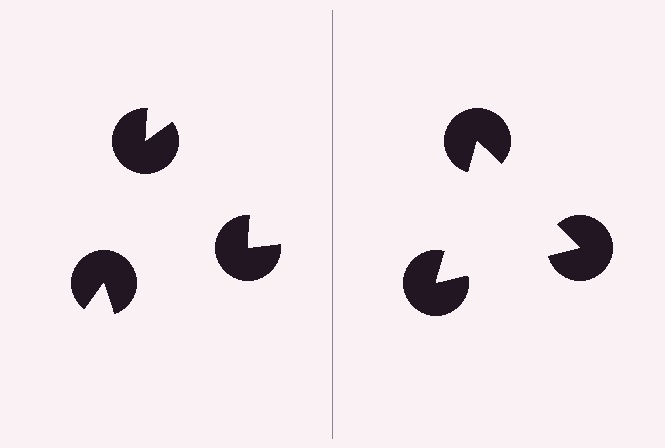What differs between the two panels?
The pac-man discs are positioned identically on both sides; only the wedge orientations differ. On the right they align to a triangle; on the left they are misaligned.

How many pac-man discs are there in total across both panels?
6 — 3 on each side.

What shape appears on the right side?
An illusory triangle.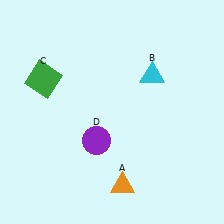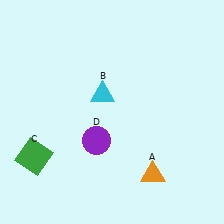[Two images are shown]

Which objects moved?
The objects that moved are: the orange triangle (A), the cyan triangle (B), the green square (C).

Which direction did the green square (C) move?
The green square (C) moved down.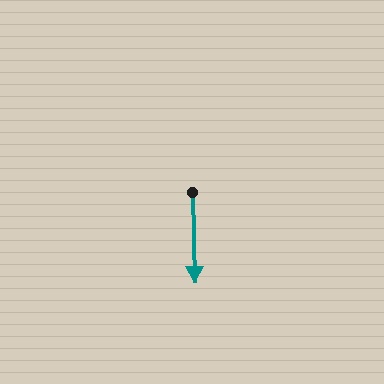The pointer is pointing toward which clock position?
Roughly 6 o'clock.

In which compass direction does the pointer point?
South.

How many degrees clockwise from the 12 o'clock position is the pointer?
Approximately 178 degrees.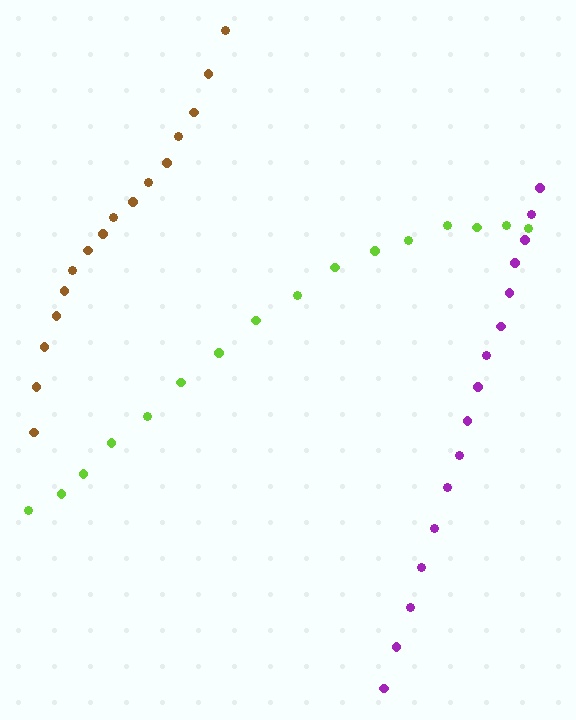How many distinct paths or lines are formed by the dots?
There are 3 distinct paths.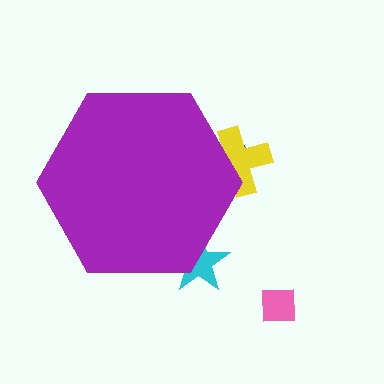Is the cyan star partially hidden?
Yes, the cyan star is partially hidden behind the purple hexagon.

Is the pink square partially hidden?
No, the pink square is fully visible.